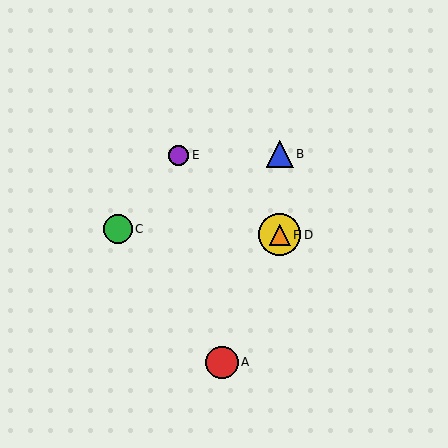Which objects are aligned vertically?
Objects B, D, F are aligned vertically.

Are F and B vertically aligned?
Yes, both are at x≈280.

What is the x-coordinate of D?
Object D is at x≈280.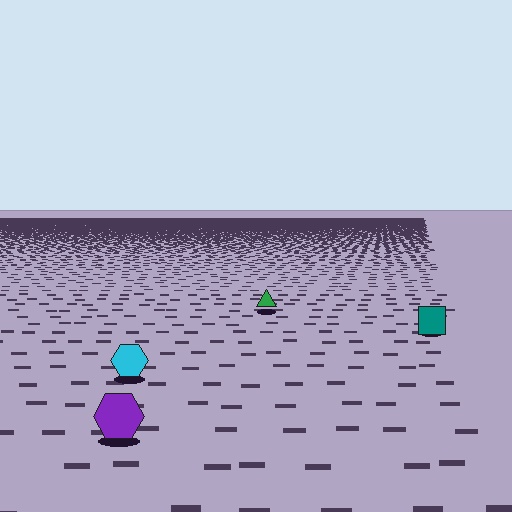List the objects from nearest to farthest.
From nearest to farthest: the purple hexagon, the cyan hexagon, the teal square, the green triangle.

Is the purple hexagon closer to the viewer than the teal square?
Yes. The purple hexagon is closer — you can tell from the texture gradient: the ground texture is coarser near it.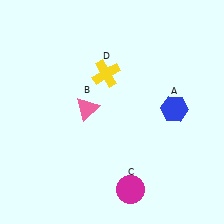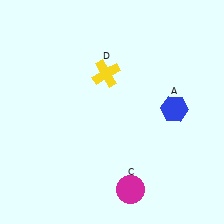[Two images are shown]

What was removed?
The pink triangle (B) was removed in Image 2.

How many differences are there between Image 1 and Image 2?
There is 1 difference between the two images.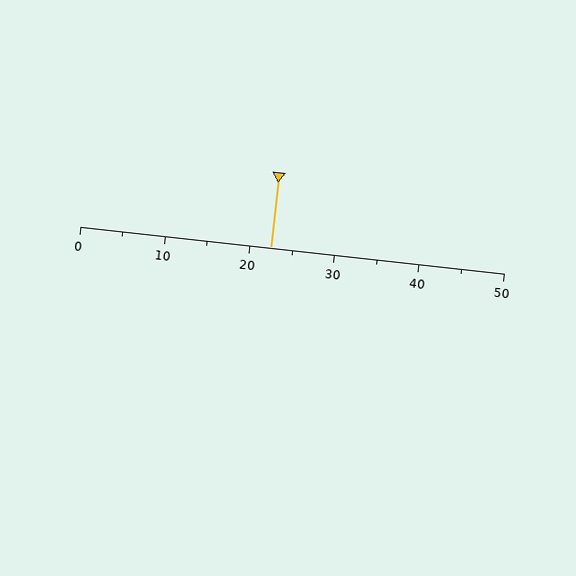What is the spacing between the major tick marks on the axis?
The major ticks are spaced 10 apart.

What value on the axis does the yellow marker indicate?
The marker indicates approximately 22.5.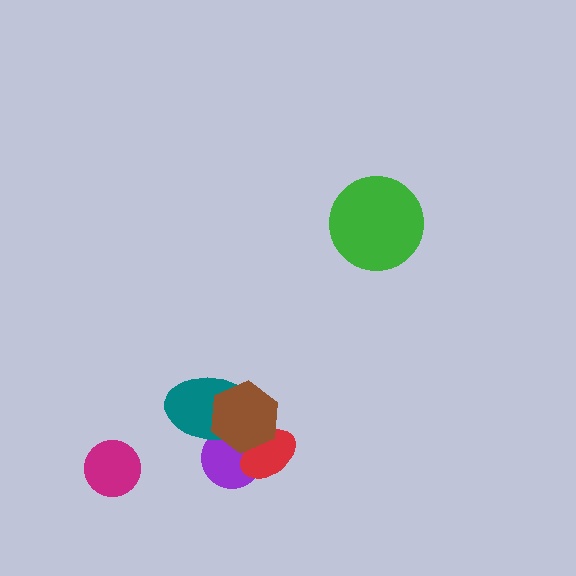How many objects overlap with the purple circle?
3 objects overlap with the purple circle.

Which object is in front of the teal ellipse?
The brown hexagon is in front of the teal ellipse.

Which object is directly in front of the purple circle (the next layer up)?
The teal ellipse is directly in front of the purple circle.